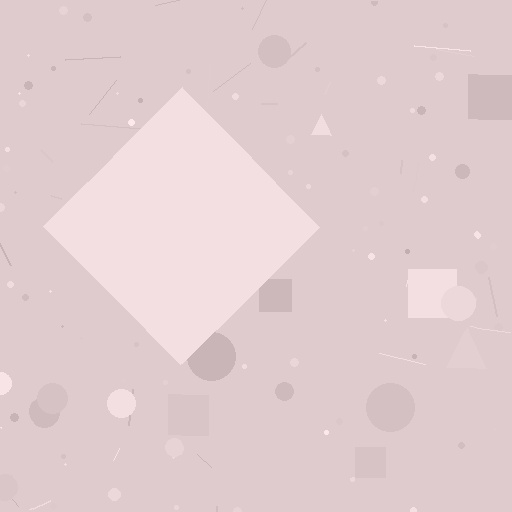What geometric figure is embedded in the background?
A diamond is embedded in the background.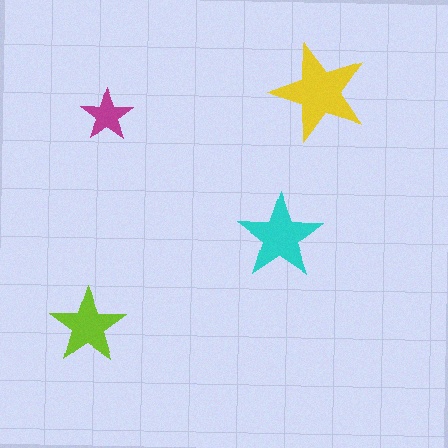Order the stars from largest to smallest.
the yellow one, the cyan one, the lime one, the magenta one.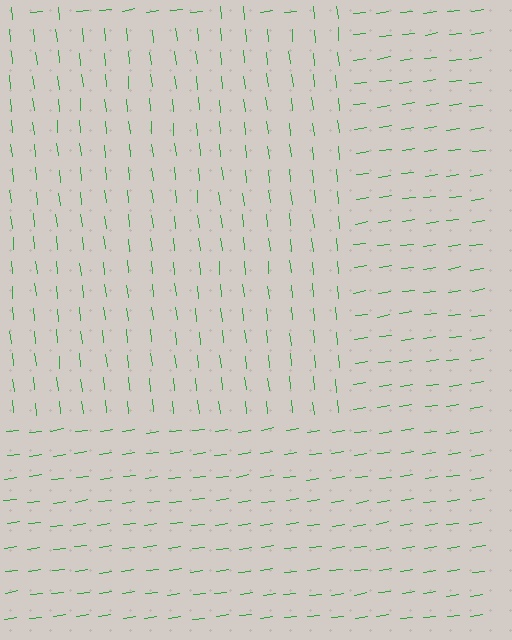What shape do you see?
I see a rectangle.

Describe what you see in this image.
The image is filled with small green line segments. A rectangle region in the image has lines oriented differently from the surrounding lines, creating a visible texture boundary.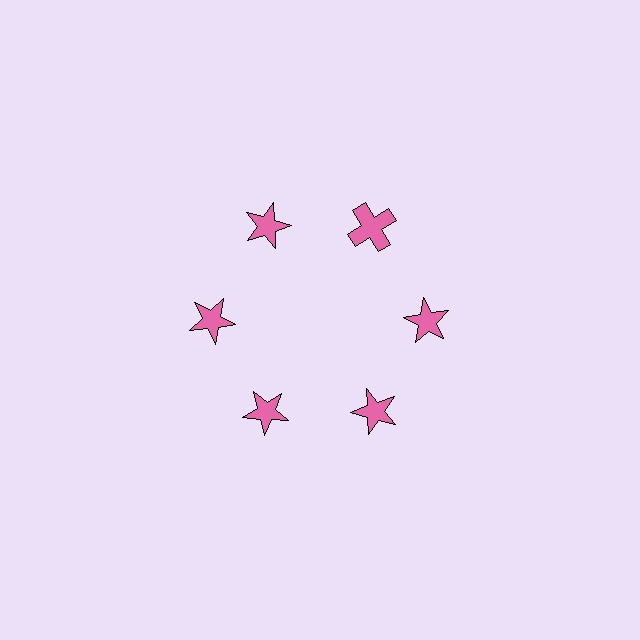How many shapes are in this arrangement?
There are 6 shapes arranged in a ring pattern.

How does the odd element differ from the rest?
It has a different shape: cross instead of star.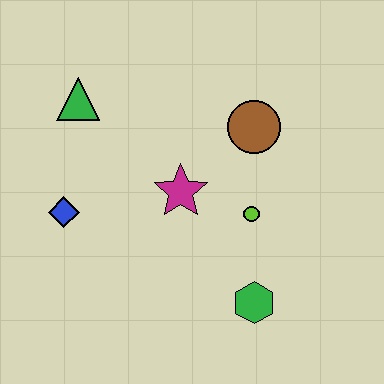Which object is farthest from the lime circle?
The green triangle is farthest from the lime circle.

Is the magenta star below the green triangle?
Yes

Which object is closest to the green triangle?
The blue diamond is closest to the green triangle.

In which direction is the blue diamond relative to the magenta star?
The blue diamond is to the left of the magenta star.